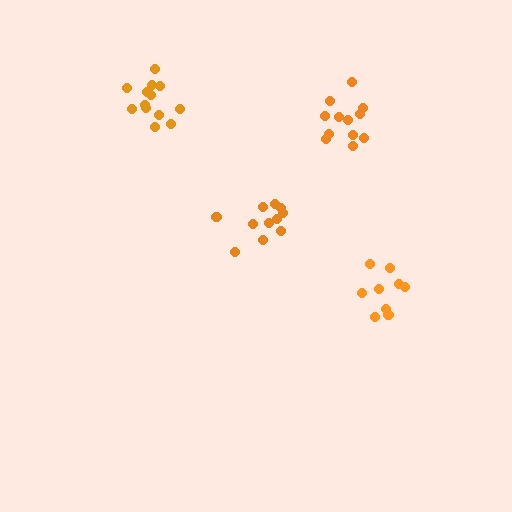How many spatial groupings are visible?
There are 4 spatial groupings.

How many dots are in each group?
Group 1: 11 dots, Group 2: 10 dots, Group 3: 12 dots, Group 4: 13 dots (46 total).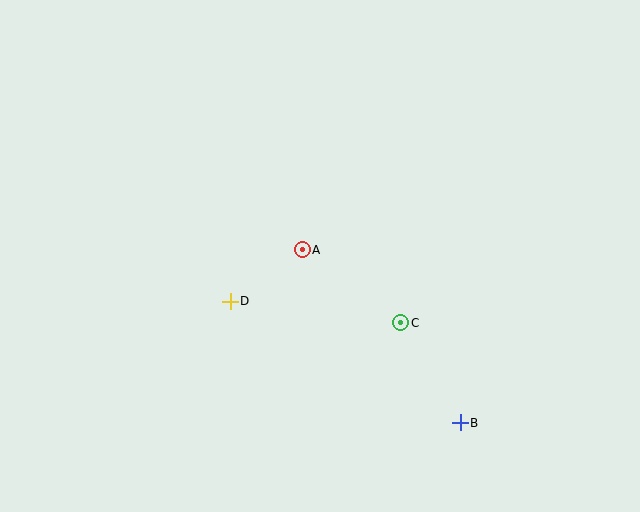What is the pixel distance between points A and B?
The distance between A and B is 234 pixels.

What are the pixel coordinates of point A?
Point A is at (302, 250).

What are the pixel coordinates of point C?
Point C is at (401, 323).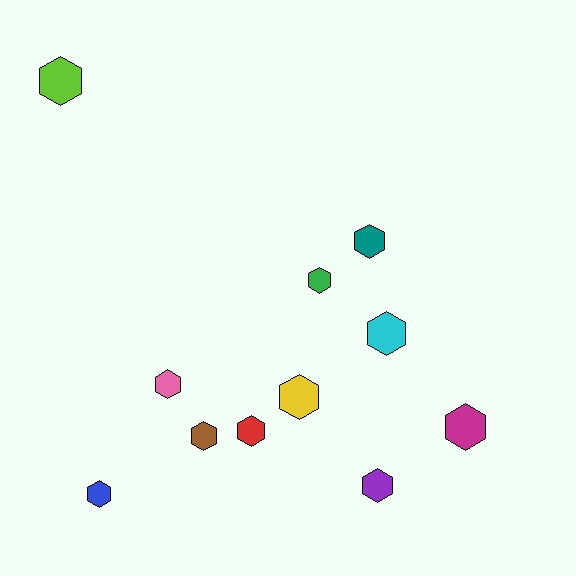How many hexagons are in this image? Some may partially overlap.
There are 11 hexagons.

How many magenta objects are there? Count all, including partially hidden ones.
There is 1 magenta object.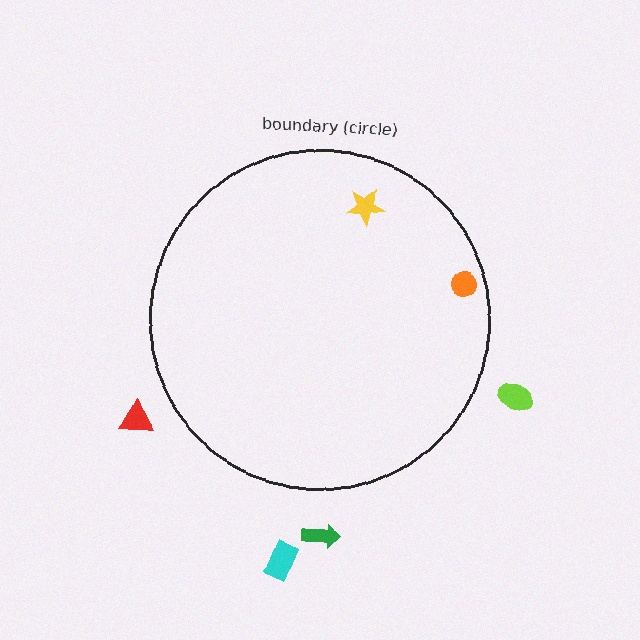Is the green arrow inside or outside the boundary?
Outside.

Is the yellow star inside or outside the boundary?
Inside.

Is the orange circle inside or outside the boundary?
Inside.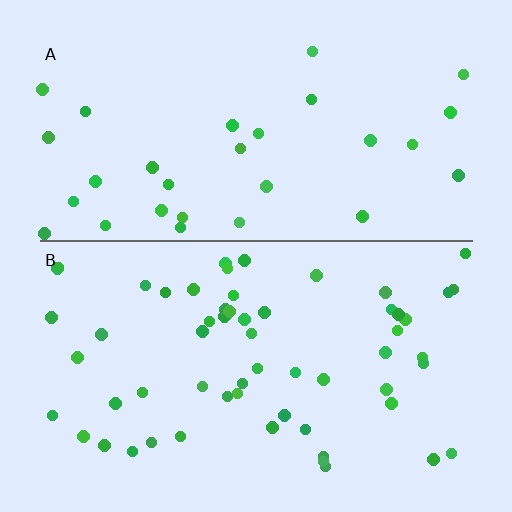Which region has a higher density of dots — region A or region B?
B (the bottom).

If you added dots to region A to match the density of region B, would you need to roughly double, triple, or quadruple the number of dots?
Approximately double.